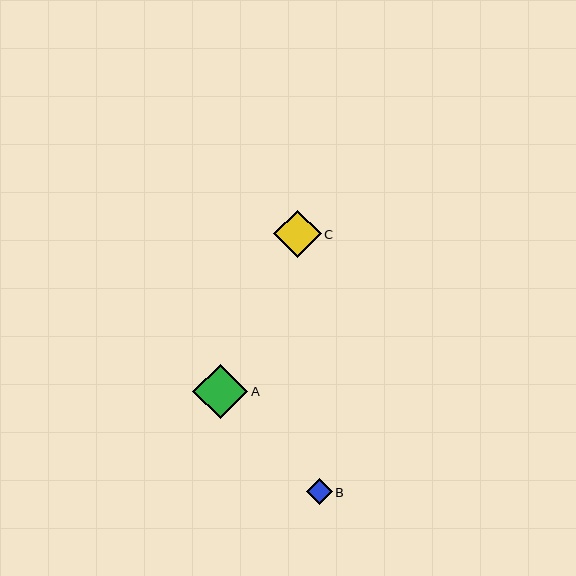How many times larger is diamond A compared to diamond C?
Diamond A is approximately 1.1 times the size of diamond C.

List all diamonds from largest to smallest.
From largest to smallest: A, C, B.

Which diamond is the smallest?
Diamond B is the smallest with a size of approximately 26 pixels.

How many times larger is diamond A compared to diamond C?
Diamond A is approximately 1.1 times the size of diamond C.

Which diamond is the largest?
Diamond A is the largest with a size of approximately 55 pixels.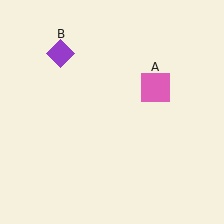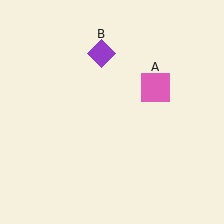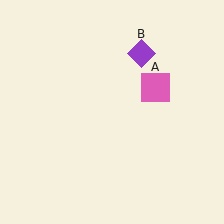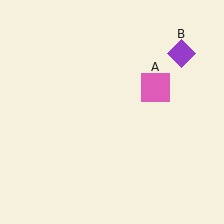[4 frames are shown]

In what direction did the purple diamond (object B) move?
The purple diamond (object B) moved right.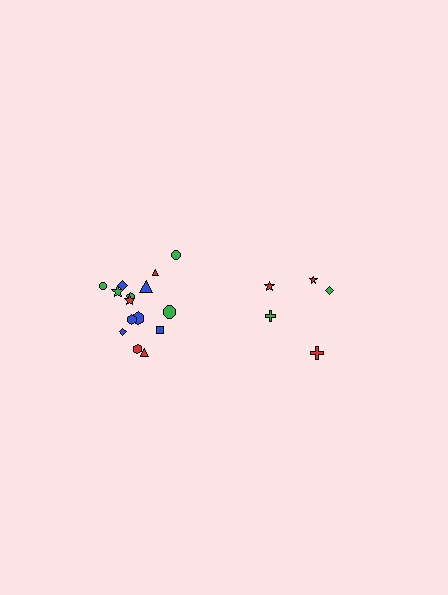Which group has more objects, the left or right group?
The left group.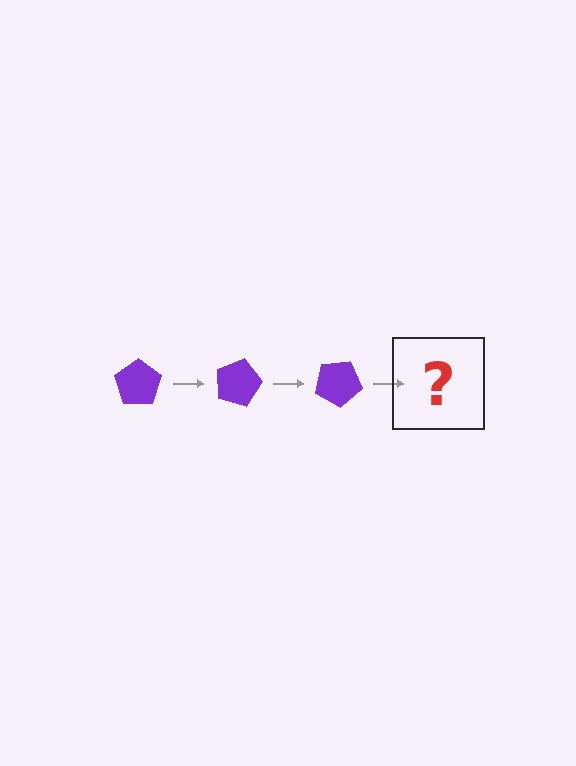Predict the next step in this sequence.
The next step is a purple pentagon rotated 45 degrees.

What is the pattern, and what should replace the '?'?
The pattern is that the pentagon rotates 15 degrees each step. The '?' should be a purple pentagon rotated 45 degrees.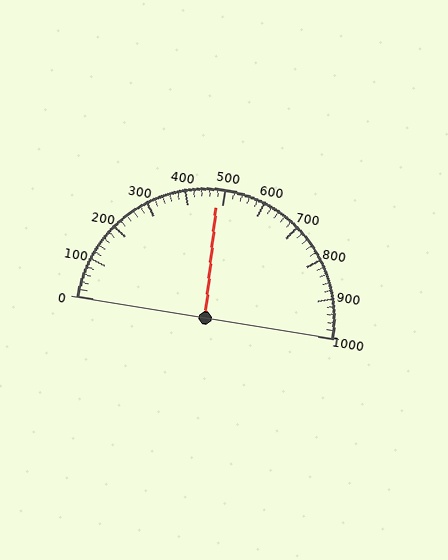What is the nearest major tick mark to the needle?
The nearest major tick mark is 500.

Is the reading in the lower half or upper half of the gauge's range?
The reading is in the lower half of the range (0 to 1000).